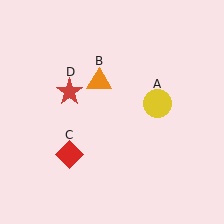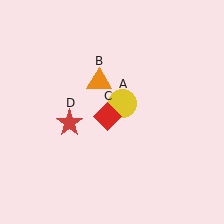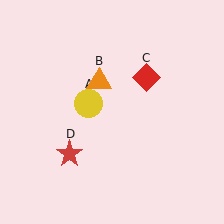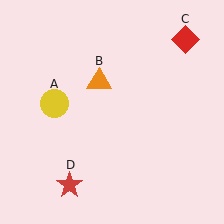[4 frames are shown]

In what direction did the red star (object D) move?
The red star (object D) moved down.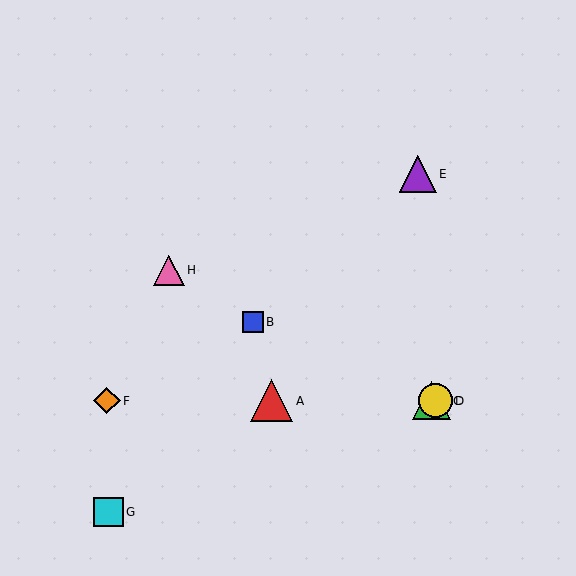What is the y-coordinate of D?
Object D is at y≈401.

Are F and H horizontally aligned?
No, F is at y≈401 and H is at y≈270.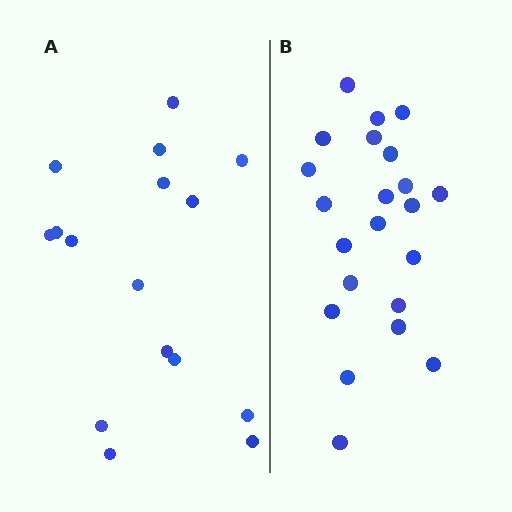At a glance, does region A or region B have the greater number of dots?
Region B (the right region) has more dots.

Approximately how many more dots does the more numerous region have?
Region B has about 6 more dots than region A.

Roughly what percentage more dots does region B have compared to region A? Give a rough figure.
About 40% more.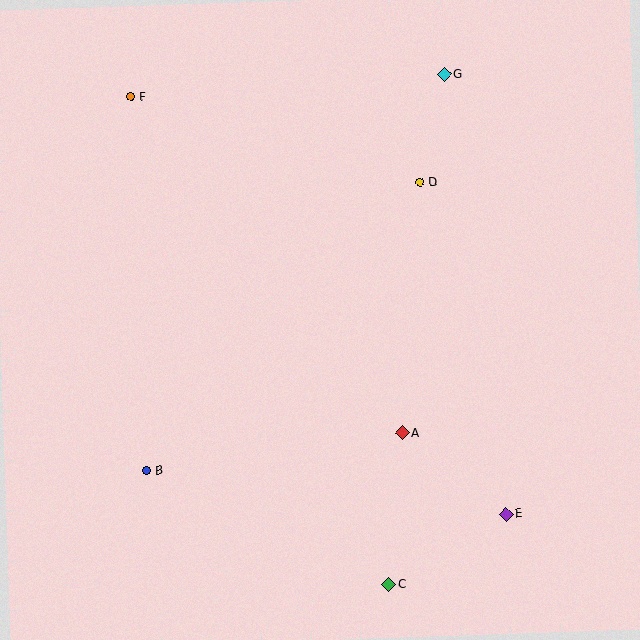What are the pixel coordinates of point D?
Point D is at (420, 182).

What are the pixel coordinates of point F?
Point F is at (131, 97).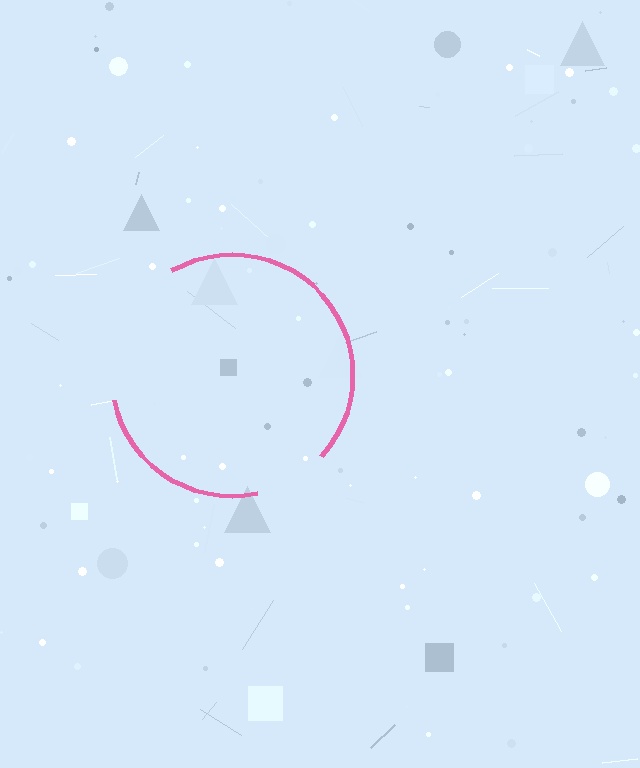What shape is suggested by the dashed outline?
The dashed outline suggests a circle.